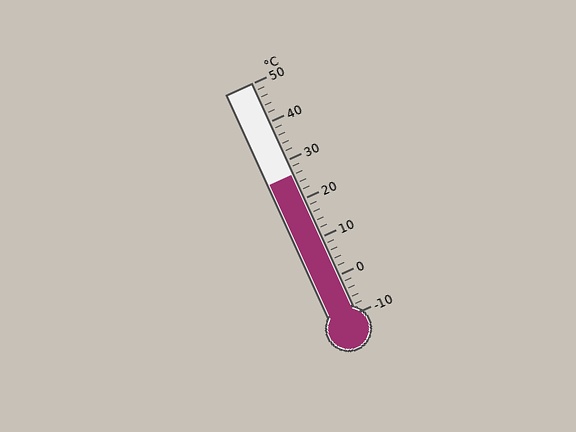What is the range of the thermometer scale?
The thermometer scale ranges from -10°C to 50°C.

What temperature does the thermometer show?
The thermometer shows approximately 26°C.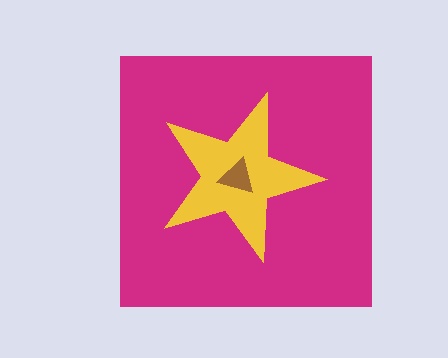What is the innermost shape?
The brown triangle.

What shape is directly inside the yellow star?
The brown triangle.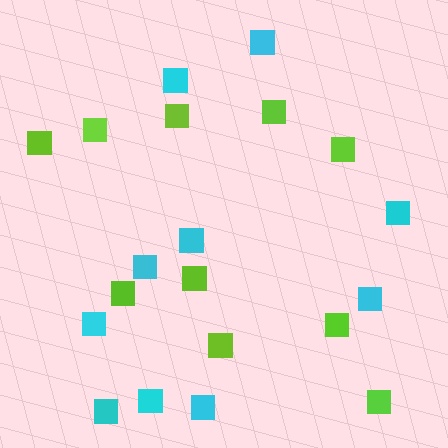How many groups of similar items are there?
There are 2 groups: one group of lime squares (10) and one group of cyan squares (10).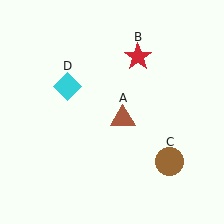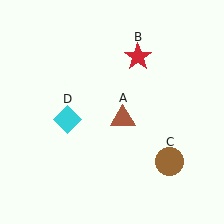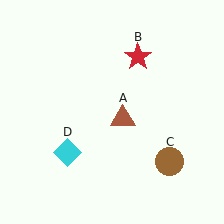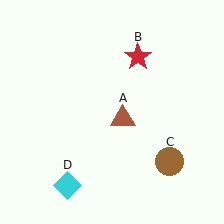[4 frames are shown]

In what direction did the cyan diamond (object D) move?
The cyan diamond (object D) moved down.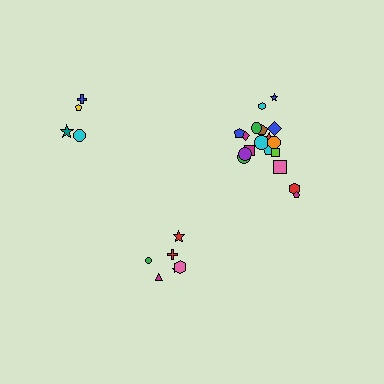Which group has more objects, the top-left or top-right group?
The top-right group.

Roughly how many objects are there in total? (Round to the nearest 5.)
Roughly 30 objects in total.